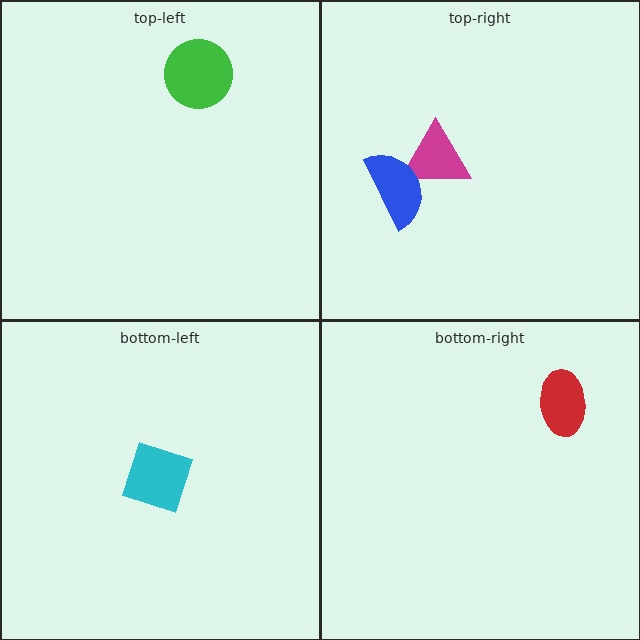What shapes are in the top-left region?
The green circle.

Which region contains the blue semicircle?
The top-right region.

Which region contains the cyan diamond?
The bottom-left region.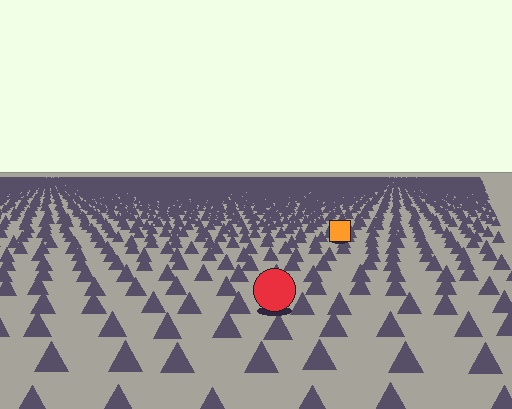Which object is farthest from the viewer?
The orange square is farthest from the viewer. It appears smaller and the ground texture around it is denser.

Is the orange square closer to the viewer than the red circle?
No. The red circle is closer — you can tell from the texture gradient: the ground texture is coarser near it.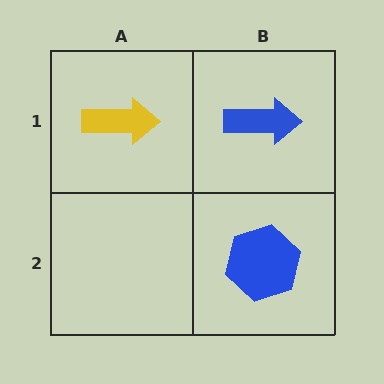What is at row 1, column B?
A blue arrow.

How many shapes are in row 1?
2 shapes.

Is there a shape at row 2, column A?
No, that cell is empty.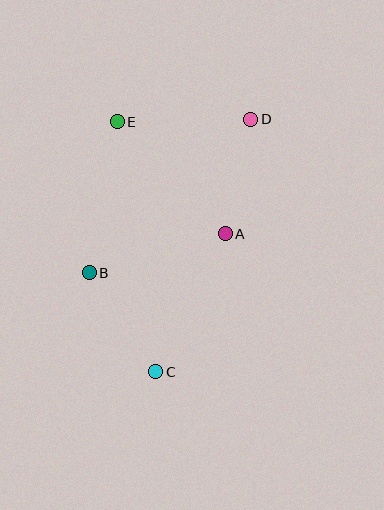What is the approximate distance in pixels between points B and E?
The distance between B and E is approximately 154 pixels.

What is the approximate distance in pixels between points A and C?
The distance between A and C is approximately 154 pixels.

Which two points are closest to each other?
Points A and D are closest to each other.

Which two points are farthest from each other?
Points C and D are farthest from each other.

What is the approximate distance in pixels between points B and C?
The distance between B and C is approximately 119 pixels.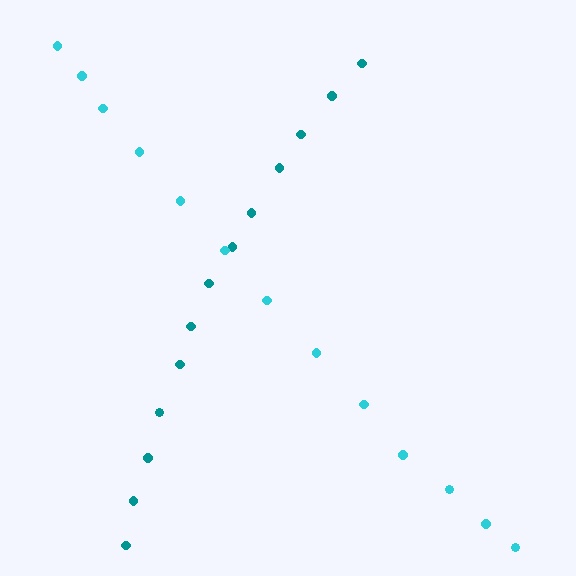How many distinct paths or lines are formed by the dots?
There are 2 distinct paths.